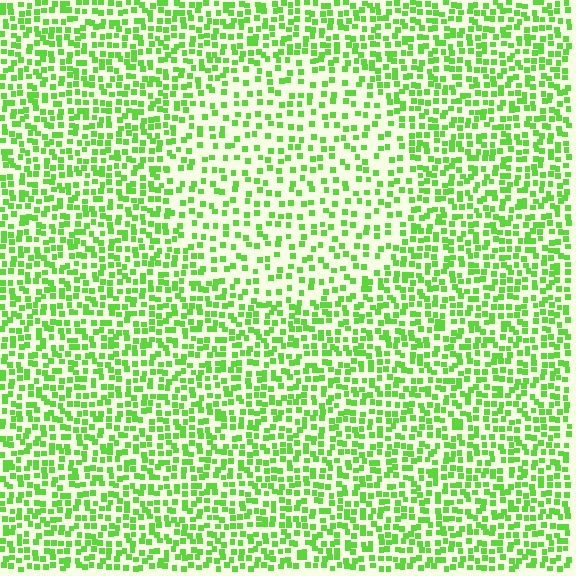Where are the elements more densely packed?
The elements are more densely packed outside the circle boundary.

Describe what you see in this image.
The image contains small lime elements arranged at two different densities. A circle-shaped region is visible where the elements are less densely packed than the surrounding area.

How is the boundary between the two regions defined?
The boundary is defined by a change in element density (approximately 1.8x ratio). All elements are the same color, size, and shape.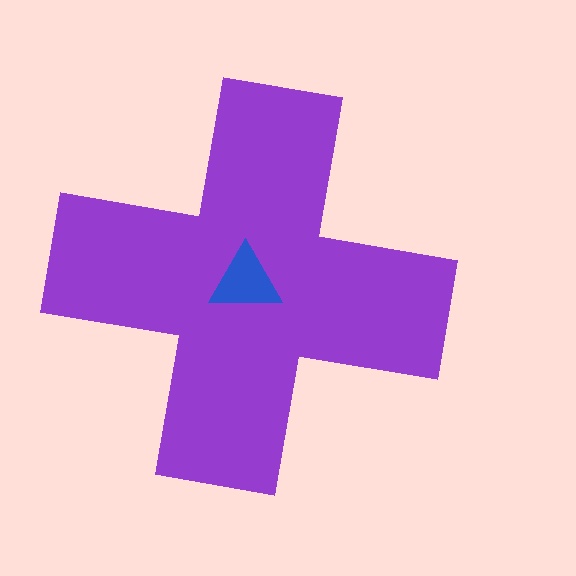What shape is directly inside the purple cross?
The blue triangle.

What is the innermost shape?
The blue triangle.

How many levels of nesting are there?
2.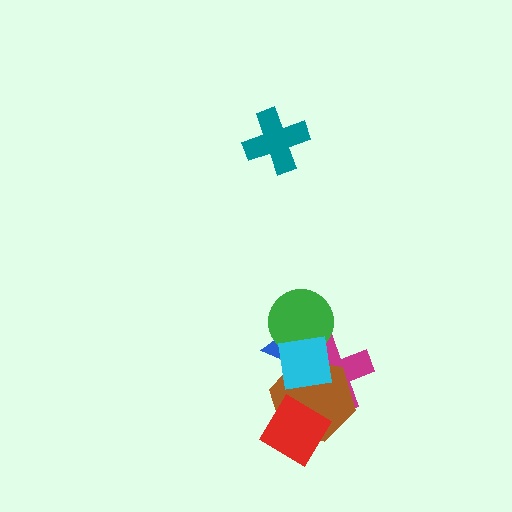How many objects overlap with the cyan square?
4 objects overlap with the cyan square.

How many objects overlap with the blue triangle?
4 objects overlap with the blue triangle.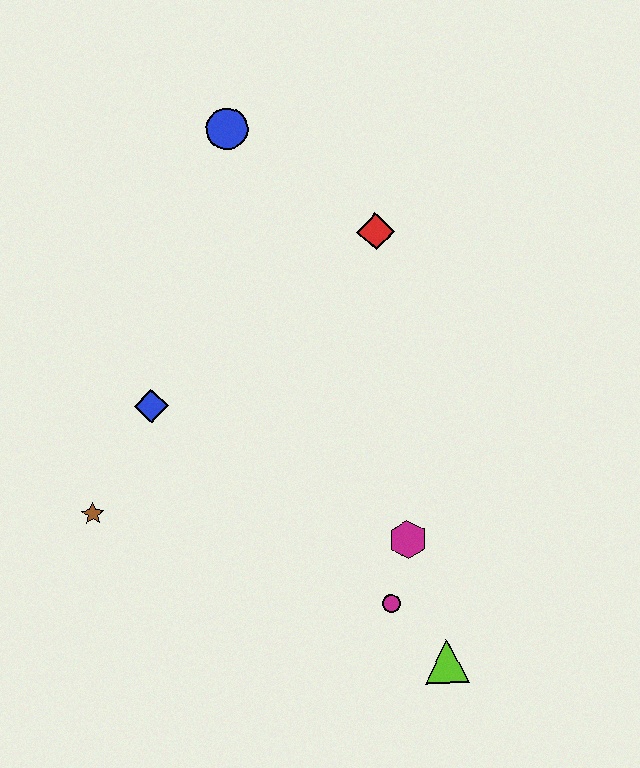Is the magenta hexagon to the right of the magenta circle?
Yes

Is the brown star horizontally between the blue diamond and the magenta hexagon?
No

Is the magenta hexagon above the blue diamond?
No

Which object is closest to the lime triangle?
The magenta circle is closest to the lime triangle.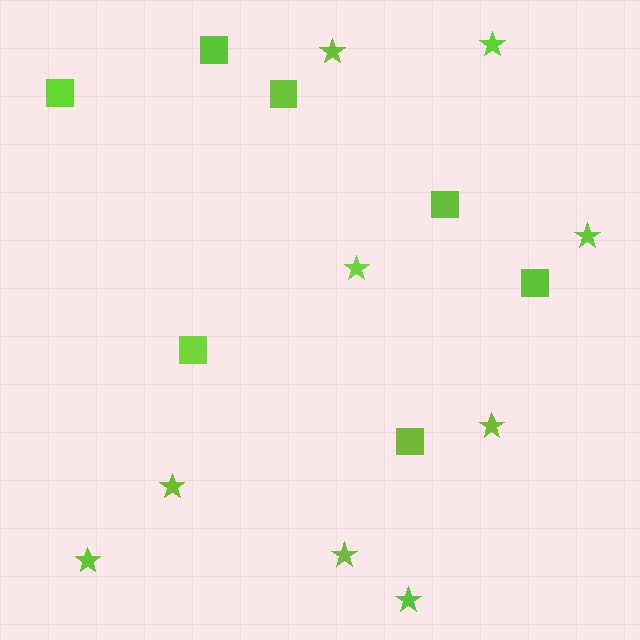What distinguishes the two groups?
There are 2 groups: one group of squares (7) and one group of stars (9).